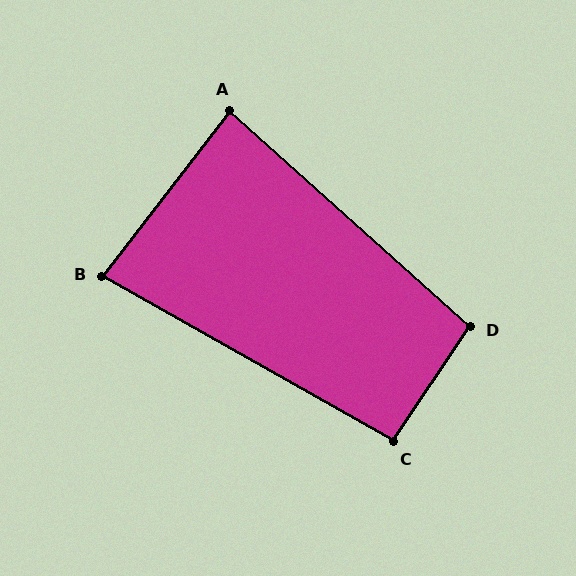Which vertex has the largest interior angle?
D, at approximately 98 degrees.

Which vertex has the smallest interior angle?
B, at approximately 82 degrees.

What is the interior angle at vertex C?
Approximately 94 degrees (approximately right).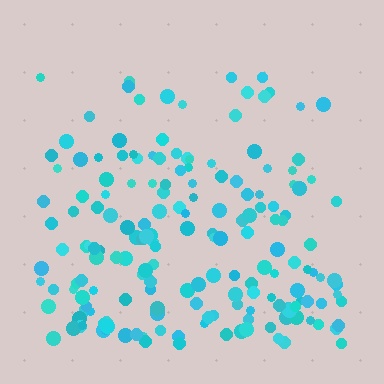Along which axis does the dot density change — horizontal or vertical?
Vertical.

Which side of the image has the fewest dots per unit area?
The top.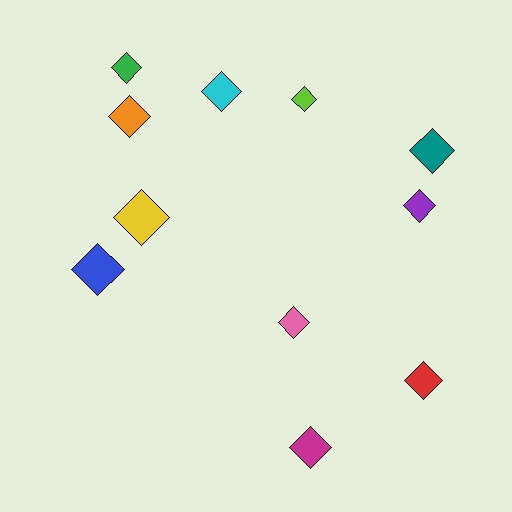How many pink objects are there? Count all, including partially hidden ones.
There is 1 pink object.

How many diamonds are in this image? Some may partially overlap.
There are 11 diamonds.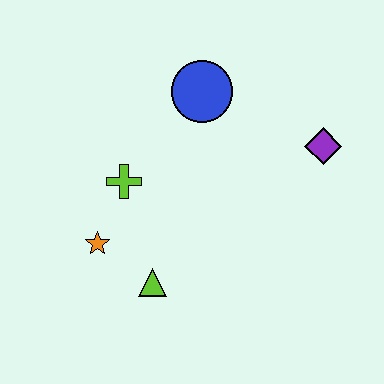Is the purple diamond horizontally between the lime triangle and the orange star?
No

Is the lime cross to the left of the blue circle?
Yes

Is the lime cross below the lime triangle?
No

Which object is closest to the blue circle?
The lime cross is closest to the blue circle.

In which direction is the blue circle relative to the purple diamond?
The blue circle is to the left of the purple diamond.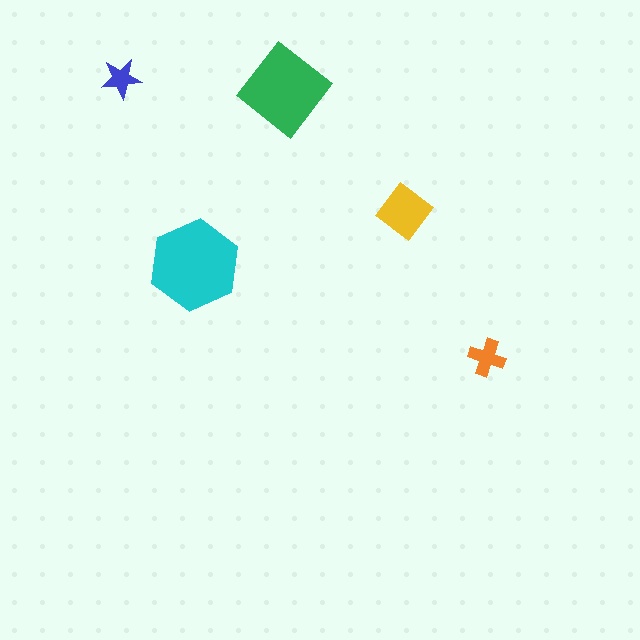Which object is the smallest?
The blue star.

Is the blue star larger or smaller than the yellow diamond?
Smaller.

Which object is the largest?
The cyan hexagon.